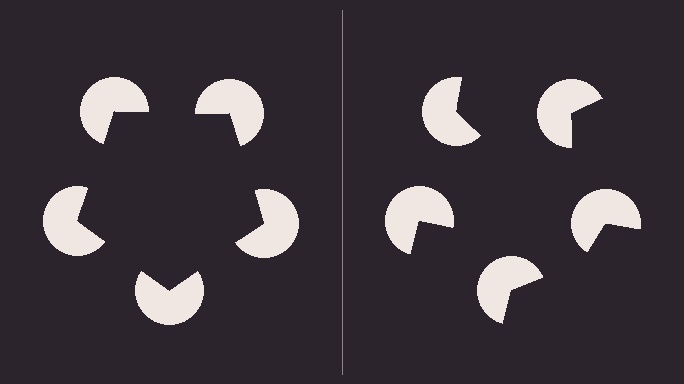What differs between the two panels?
The pac-man discs are positioned identically on both sides; only the wedge orientations differ. On the left they align to a pentagon; on the right they are misaligned.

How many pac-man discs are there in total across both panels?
10 — 5 on each side.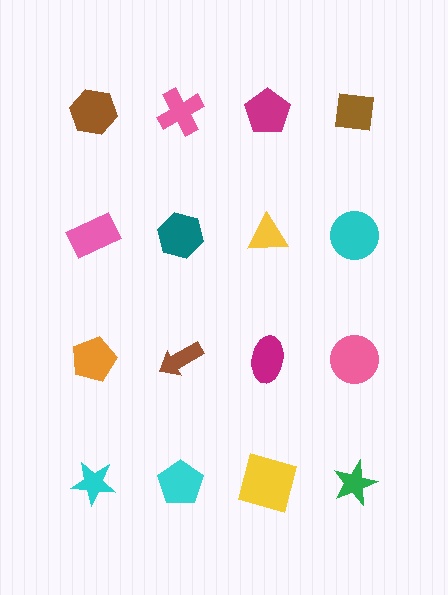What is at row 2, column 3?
A yellow triangle.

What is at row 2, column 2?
A teal hexagon.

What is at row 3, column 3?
A magenta ellipse.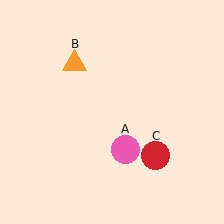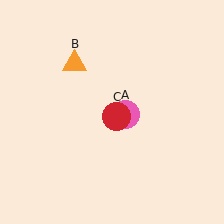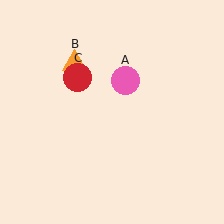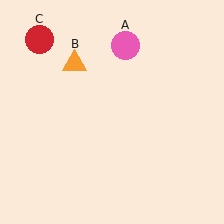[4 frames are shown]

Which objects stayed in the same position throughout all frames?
Orange triangle (object B) remained stationary.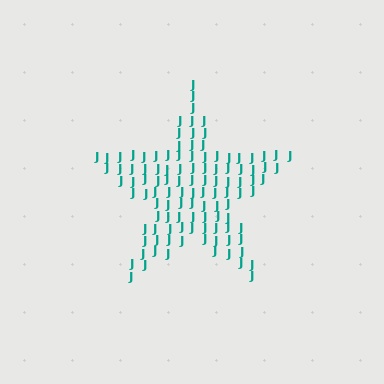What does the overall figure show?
The overall figure shows a star.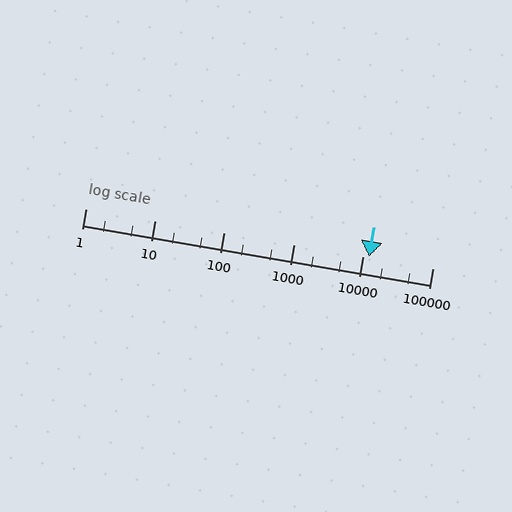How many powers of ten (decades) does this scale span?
The scale spans 5 decades, from 1 to 100000.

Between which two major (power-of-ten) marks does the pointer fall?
The pointer is between 10000 and 100000.